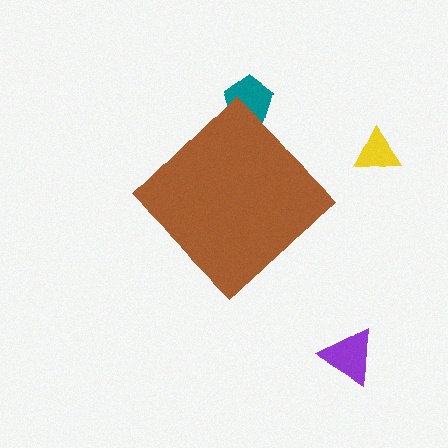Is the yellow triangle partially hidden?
No, the yellow triangle is fully visible.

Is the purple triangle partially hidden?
No, the purple triangle is fully visible.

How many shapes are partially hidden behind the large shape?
1 shape is partially hidden.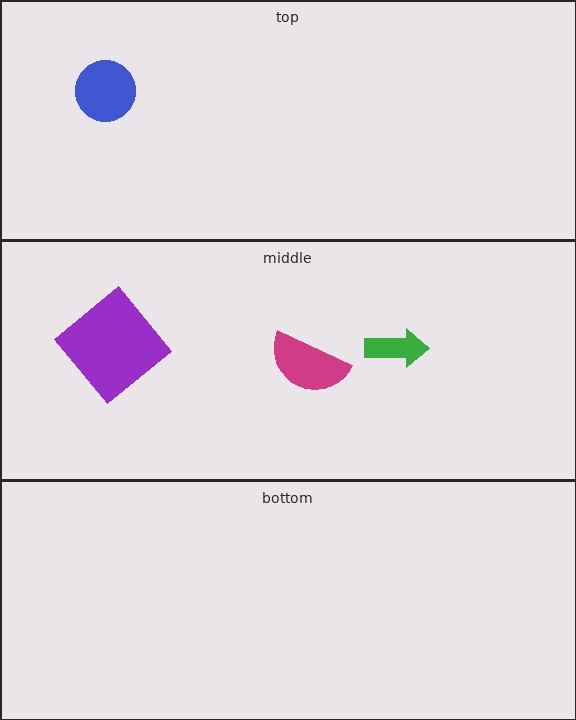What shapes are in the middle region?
The green arrow, the purple diamond, the magenta semicircle.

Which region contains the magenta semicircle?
The middle region.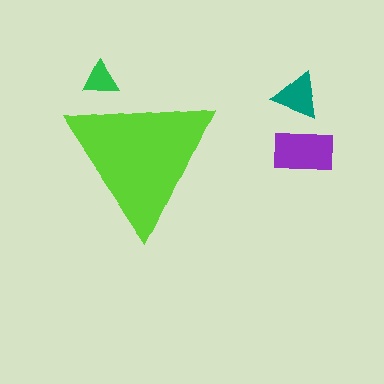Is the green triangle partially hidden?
Yes, the green triangle is partially hidden behind the lime triangle.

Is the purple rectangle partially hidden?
No, the purple rectangle is fully visible.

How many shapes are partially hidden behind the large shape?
1 shape is partially hidden.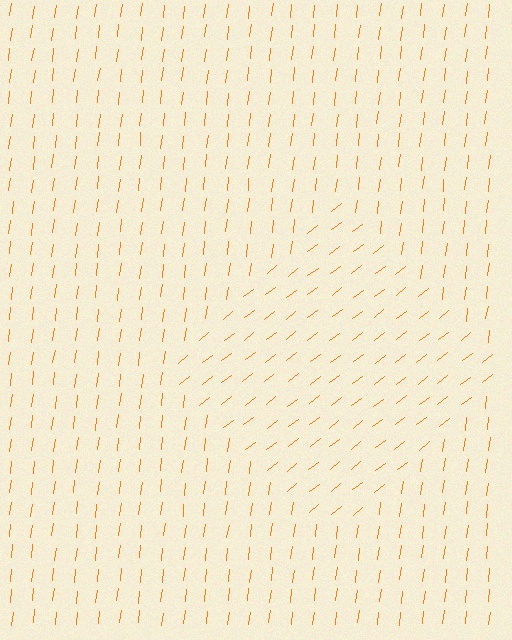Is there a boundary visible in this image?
Yes, there is a texture boundary formed by a change in line orientation.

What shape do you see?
I see a diamond.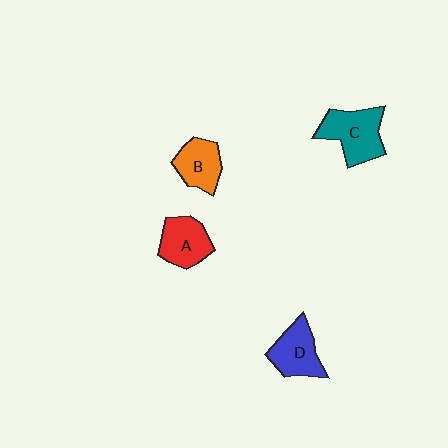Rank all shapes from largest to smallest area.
From largest to smallest: C (teal), D (blue), A (red), B (orange).